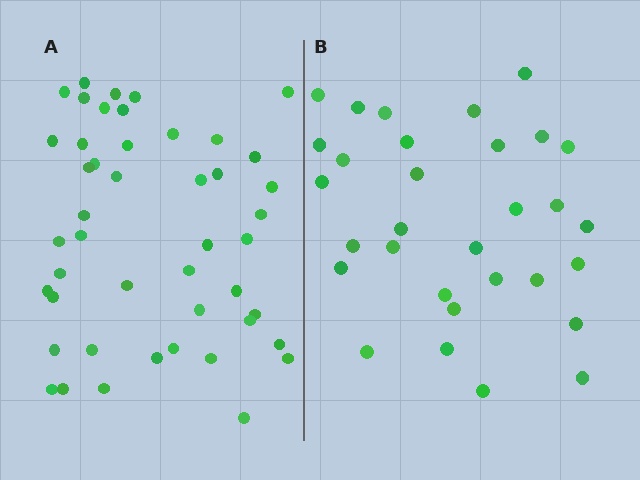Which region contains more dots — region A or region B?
Region A (the left region) has more dots.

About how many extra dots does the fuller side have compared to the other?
Region A has approximately 15 more dots than region B.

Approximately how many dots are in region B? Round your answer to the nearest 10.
About 30 dots. (The exact count is 31, which rounds to 30.)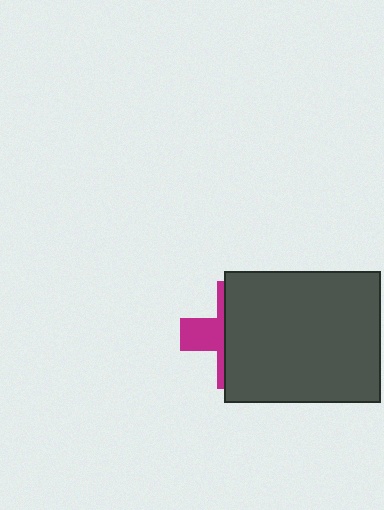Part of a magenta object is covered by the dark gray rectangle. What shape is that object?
It is a cross.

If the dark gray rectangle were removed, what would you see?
You would see the complete magenta cross.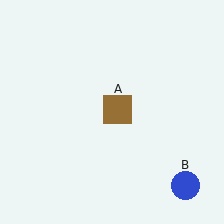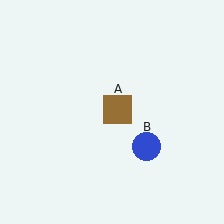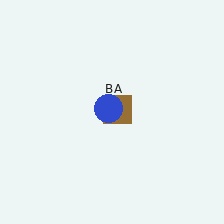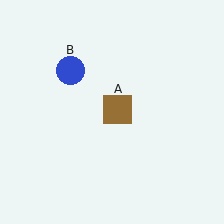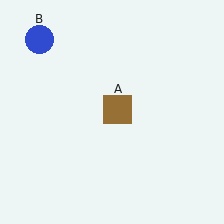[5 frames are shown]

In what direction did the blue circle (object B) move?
The blue circle (object B) moved up and to the left.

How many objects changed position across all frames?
1 object changed position: blue circle (object B).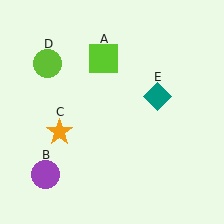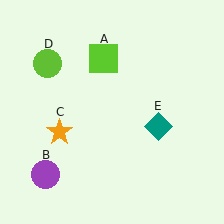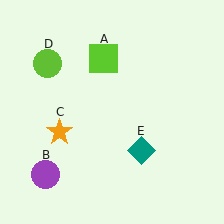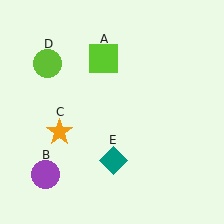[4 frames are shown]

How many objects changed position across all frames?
1 object changed position: teal diamond (object E).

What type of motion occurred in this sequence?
The teal diamond (object E) rotated clockwise around the center of the scene.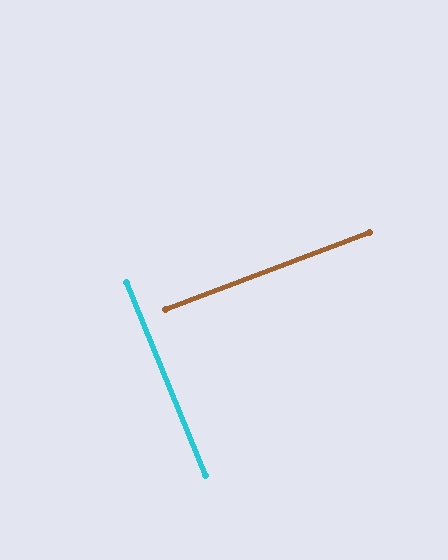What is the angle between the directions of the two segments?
Approximately 89 degrees.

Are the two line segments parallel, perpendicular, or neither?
Perpendicular — they meet at approximately 89°.